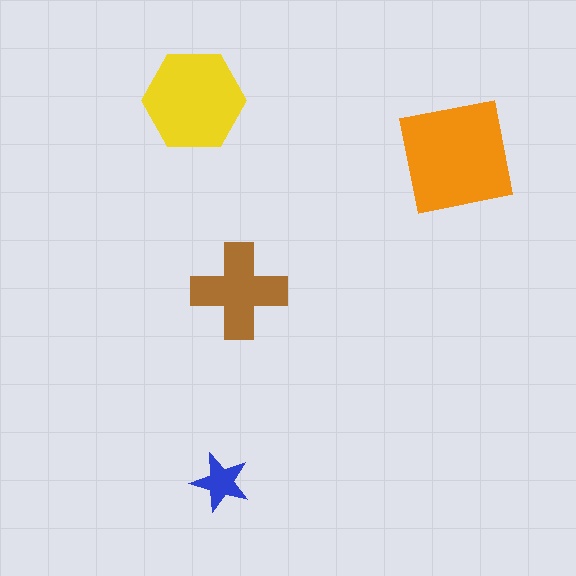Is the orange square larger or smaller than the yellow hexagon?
Larger.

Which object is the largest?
The orange square.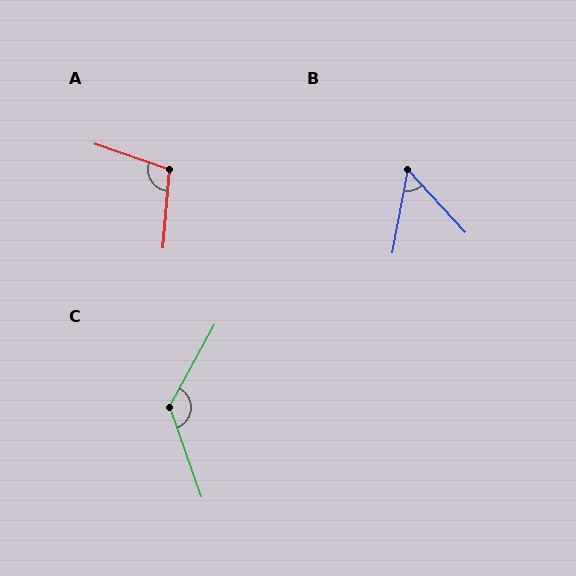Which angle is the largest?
C, at approximately 132 degrees.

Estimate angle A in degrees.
Approximately 104 degrees.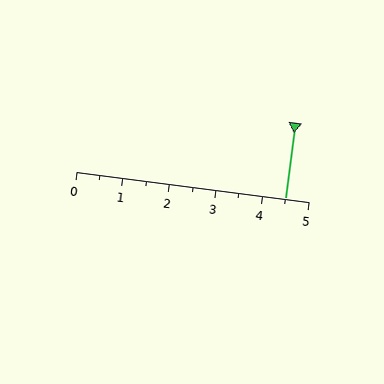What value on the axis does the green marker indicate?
The marker indicates approximately 4.5.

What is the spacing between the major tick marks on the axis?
The major ticks are spaced 1 apart.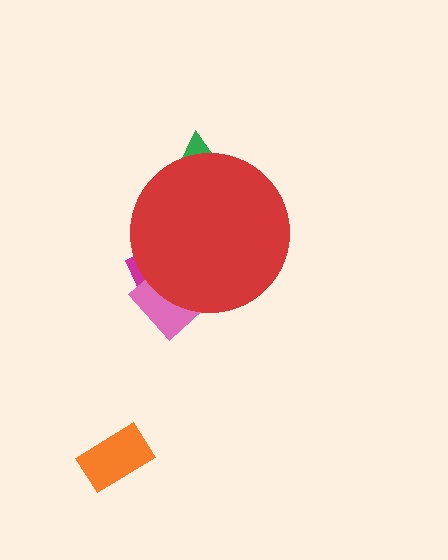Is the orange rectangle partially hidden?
No, the orange rectangle is fully visible.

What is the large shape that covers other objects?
A red circle.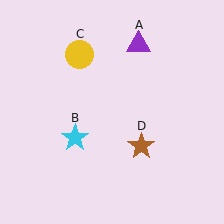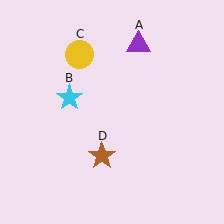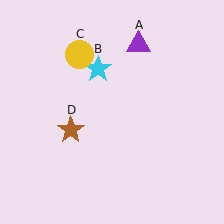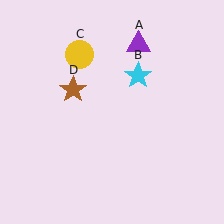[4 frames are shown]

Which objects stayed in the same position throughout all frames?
Purple triangle (object A) and yellow circle (object C) remained stationary.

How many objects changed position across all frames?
2 objects changed position: cyan star (object B), brown star (object D).